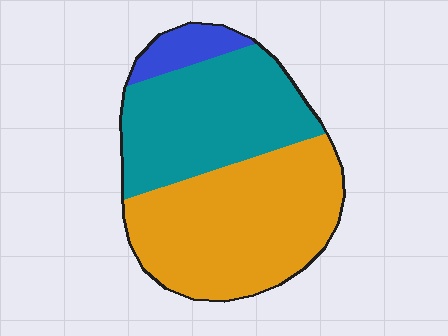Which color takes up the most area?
Orange, at roughly 50%.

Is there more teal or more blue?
Teal.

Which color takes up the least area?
Blue, at roughly 10%.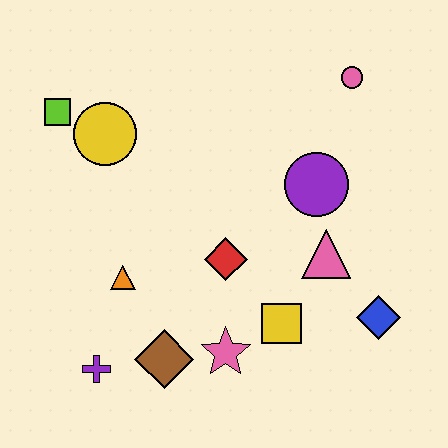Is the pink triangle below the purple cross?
No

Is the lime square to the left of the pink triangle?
Yes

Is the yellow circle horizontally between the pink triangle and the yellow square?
No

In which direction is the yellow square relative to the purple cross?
The yellow square is to the right of the purple cross.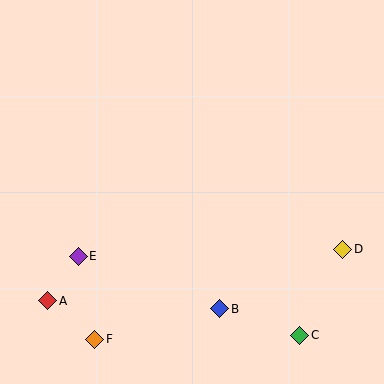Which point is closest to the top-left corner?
Point E is closest to the top-left corner.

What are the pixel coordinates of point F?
Point F is at (95, 339).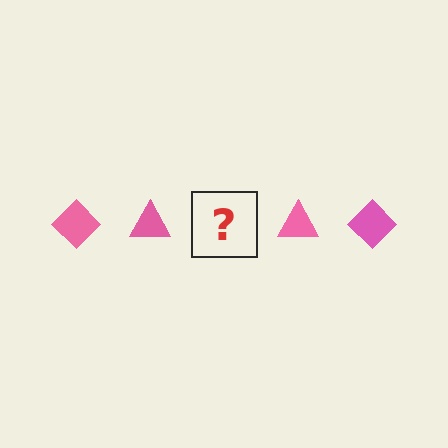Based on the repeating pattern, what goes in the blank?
The blank should be a pink diamond.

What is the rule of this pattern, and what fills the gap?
The rule is that the pattern cycles through diamond, triangle shapes in pink. The gap should be filled with a pink diamond.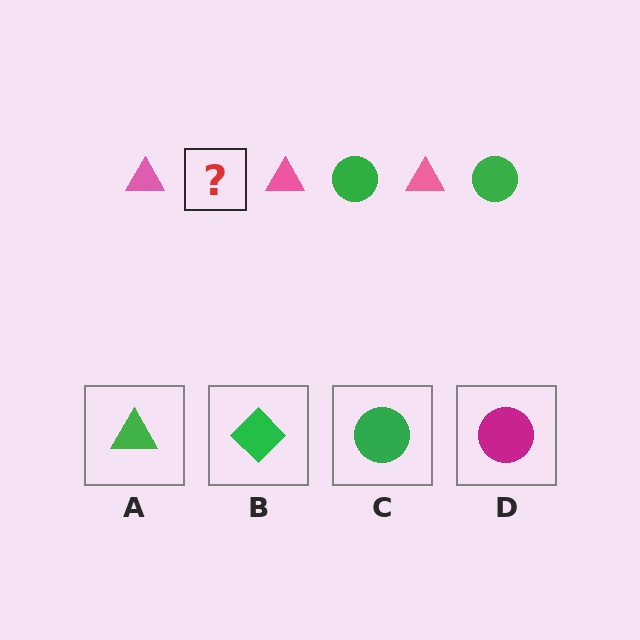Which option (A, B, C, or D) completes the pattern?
C.